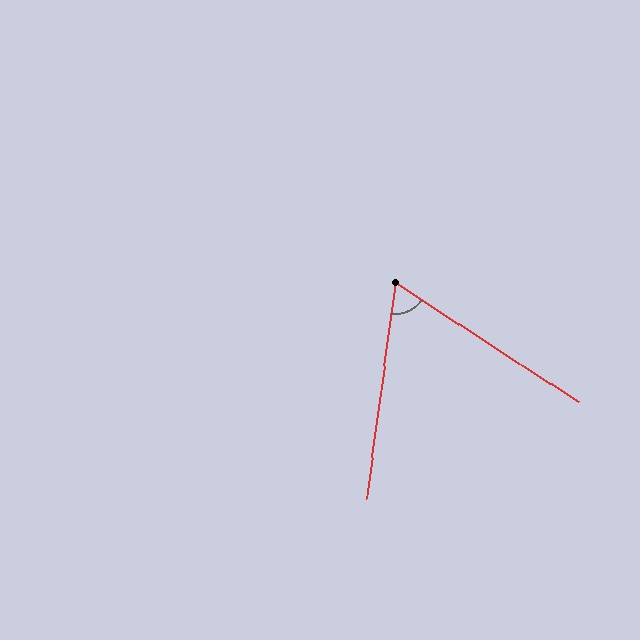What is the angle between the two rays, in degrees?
Approximately 65 degrees.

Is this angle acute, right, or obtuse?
It is acute.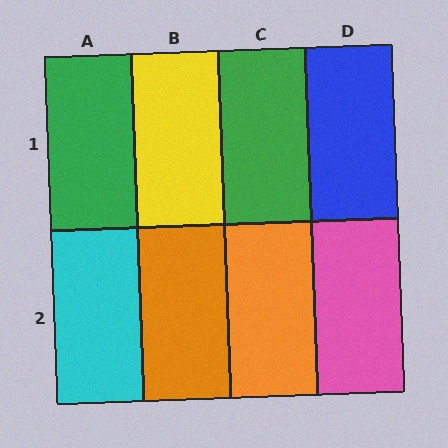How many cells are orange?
2 cells are orange.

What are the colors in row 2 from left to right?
Cyan, orange, orange, pink.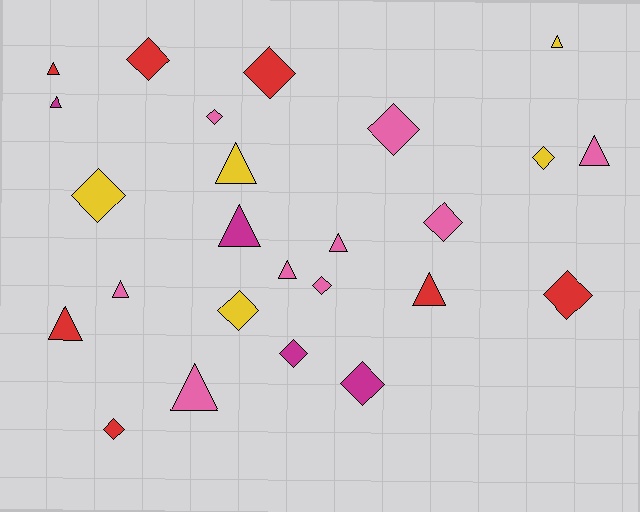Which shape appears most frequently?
Diamond, with 13 objects.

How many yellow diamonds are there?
There are 3 yellow diamonds.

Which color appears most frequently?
Pink, with 9 objects.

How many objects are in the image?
There are 25 objects.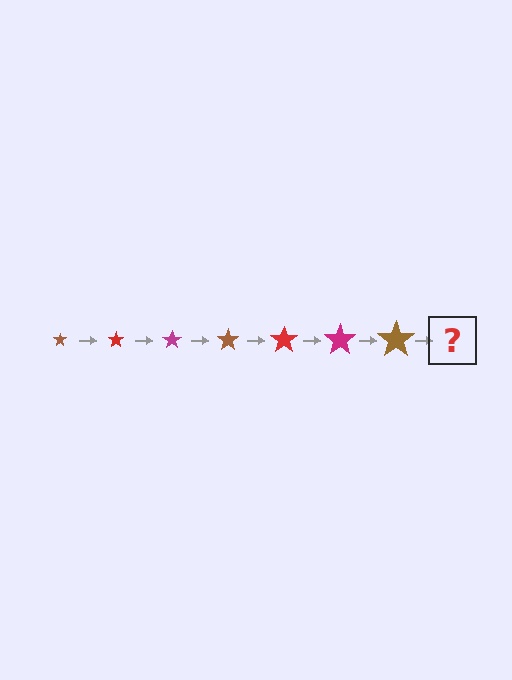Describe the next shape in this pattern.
It should be a red star, larger than the previous one.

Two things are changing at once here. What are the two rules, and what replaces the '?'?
The two rules are that the star grows larger each step and the color cycles through brown, red, and magenta. The '?' should be a red star, larger than the previous one.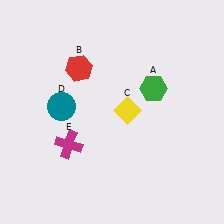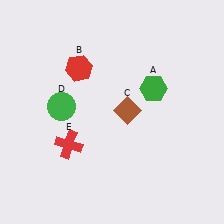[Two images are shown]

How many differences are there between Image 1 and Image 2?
There are 3 differences between the two images.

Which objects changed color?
C changed from yellow to brown. D changed from teal to green. E changed from magenta to red.